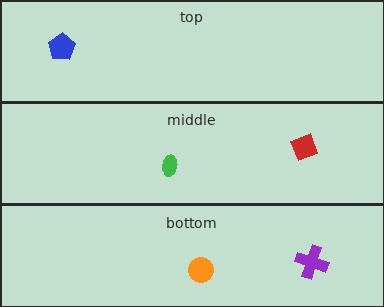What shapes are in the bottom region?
The orange circle, the purple cross.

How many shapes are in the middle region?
2.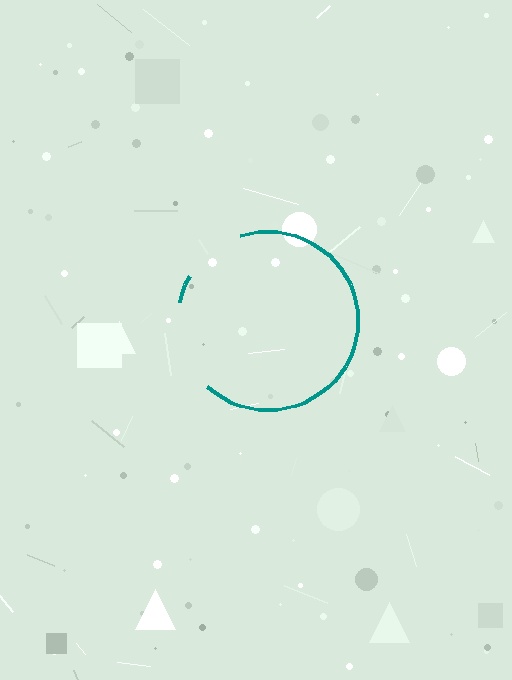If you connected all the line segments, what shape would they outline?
They would outline a circle.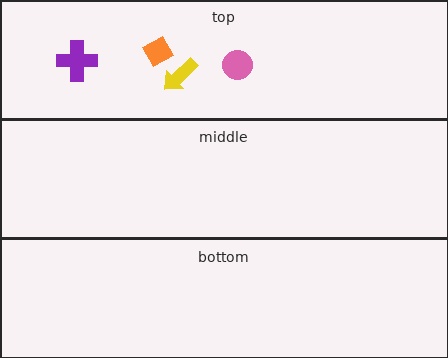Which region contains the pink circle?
The top region.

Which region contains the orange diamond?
The top region.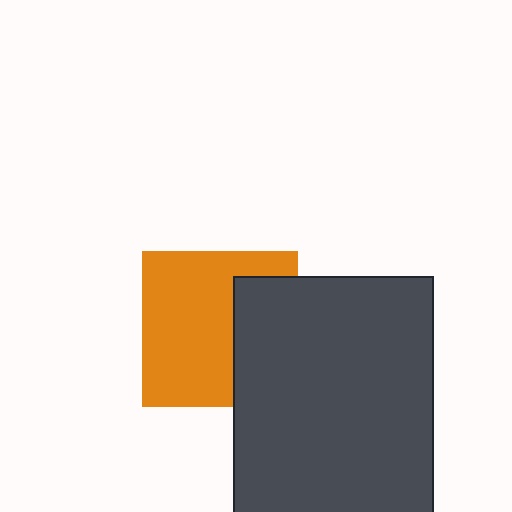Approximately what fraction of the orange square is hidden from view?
Roughly 35% of the orange square is hidden behind the dark gray rectangle.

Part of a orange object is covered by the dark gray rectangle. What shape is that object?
It is a square.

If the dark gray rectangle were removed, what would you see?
You would see the complete orange square.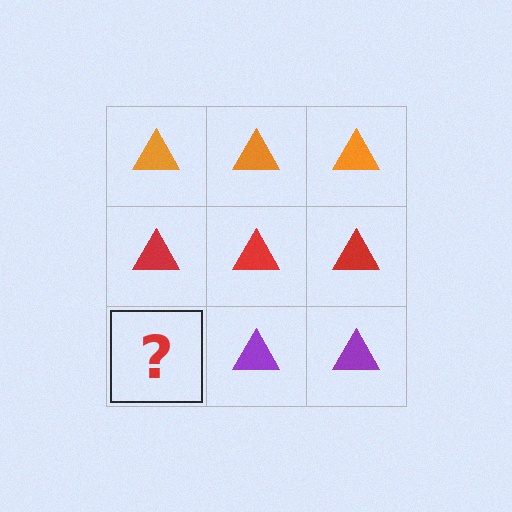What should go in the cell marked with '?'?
The missing cell should contain a purple triangle.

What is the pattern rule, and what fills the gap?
The rule is that each row has a consistent color. The gap should be filled with a purple triangle.